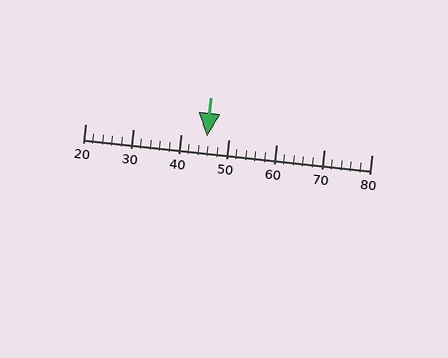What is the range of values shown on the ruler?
The ruler shows values from 20 to 80.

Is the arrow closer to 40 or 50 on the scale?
The arrow is closer to 50.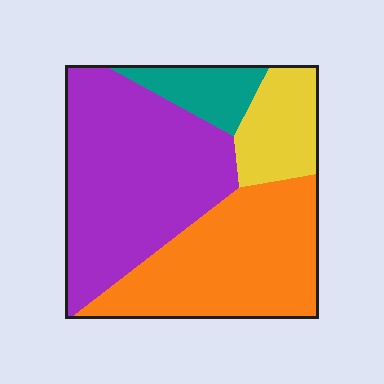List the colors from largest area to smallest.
From largest to smallest: purple, orange, yellow, teal.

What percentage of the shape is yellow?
Yellow covers about 15% of the shape.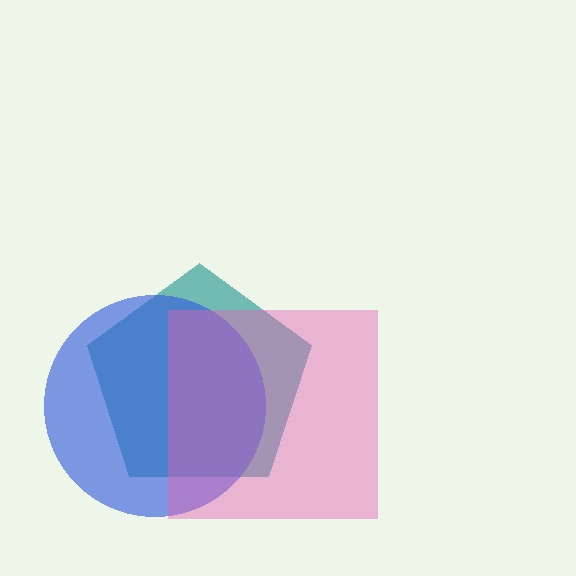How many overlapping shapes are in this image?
There are 3 overlapping shapes in the image.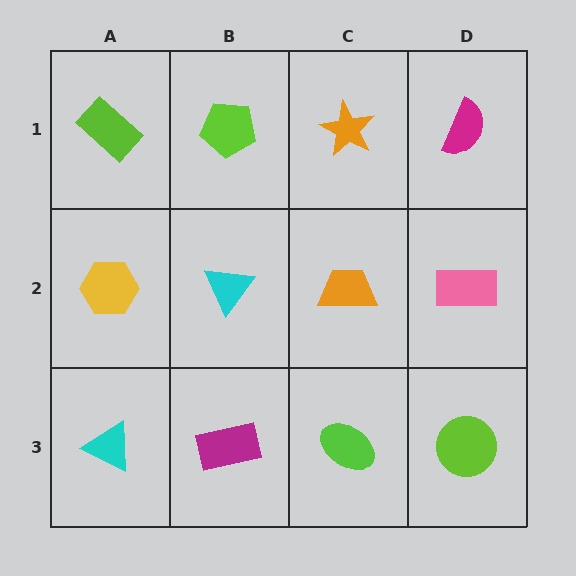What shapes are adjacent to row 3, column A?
A yellow hexagon (row 2, column A), a magenta rectangle (row 3, column B).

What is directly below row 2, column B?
A magenta rectangle.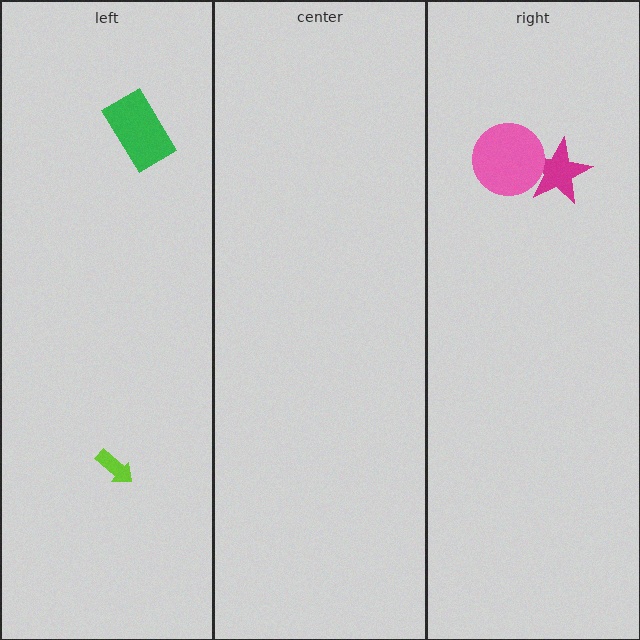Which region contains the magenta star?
The right region.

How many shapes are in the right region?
2.